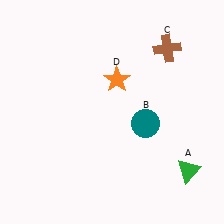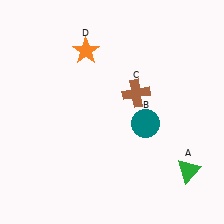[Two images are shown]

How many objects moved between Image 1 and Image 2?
2 objects moved between the two images.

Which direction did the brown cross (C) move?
The brown cross (C) moved down.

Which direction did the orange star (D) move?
The orange star (D) moved left.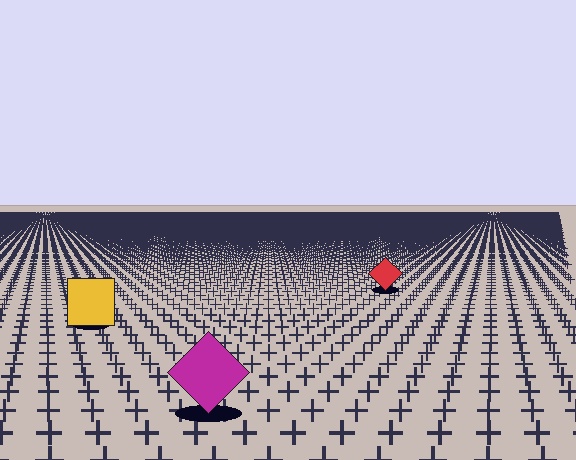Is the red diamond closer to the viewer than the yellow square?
No. The yellow square is closer — you can tell from the texture gradient: the ground texture is coarser near it.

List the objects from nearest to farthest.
From nearest to farthest: the magenta diamond, the yellow square, the red diamond.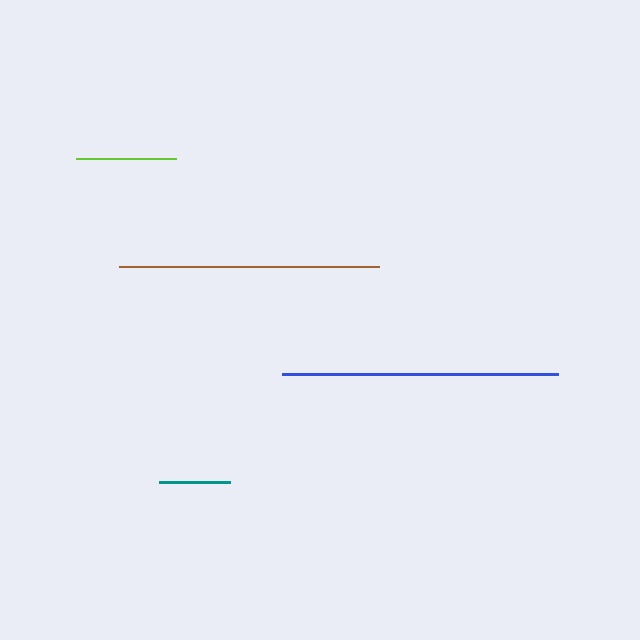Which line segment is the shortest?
The teal line is the shortest at approximately 71 pixels.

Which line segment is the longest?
The blue line is the longest at approximately 276 pixels.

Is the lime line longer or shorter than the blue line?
The blue line is longer than the lime line.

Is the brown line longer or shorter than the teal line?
The brown line is longer than the teal line.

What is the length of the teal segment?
The teal segment is approximately 71 pixels long.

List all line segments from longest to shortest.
From longest to shortest: blue, brown, lime, teal.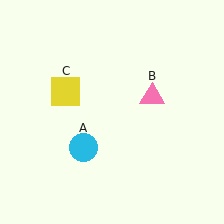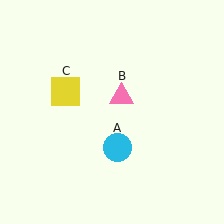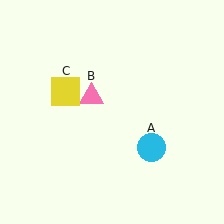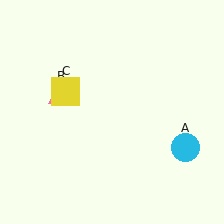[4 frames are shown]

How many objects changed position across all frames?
2 objects changed position: cyan circle (object A), pink triangle (object B).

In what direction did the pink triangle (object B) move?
The pink triangle (object B) moved left.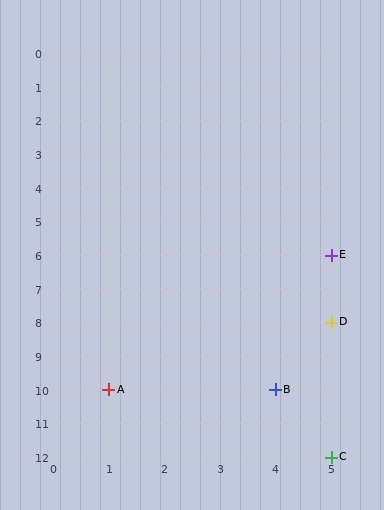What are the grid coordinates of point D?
Point D is at grid coordinates (5, 8).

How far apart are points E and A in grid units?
Points E and A are 4 columns and 4 rows apart (about 5.7 grid units diagonally).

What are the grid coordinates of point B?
Point B is at grid coordinates (4, 10).